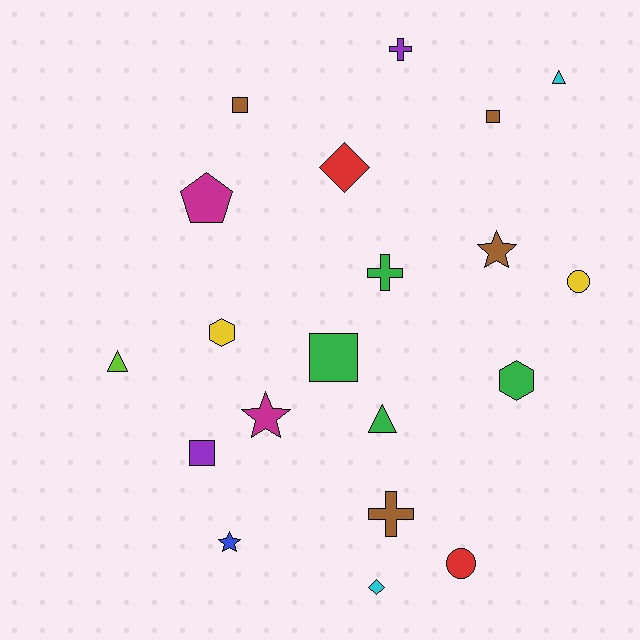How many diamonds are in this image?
There are 2 diamonds.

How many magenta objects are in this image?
There are 2 magenta objects.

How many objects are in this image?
There are 20 objects.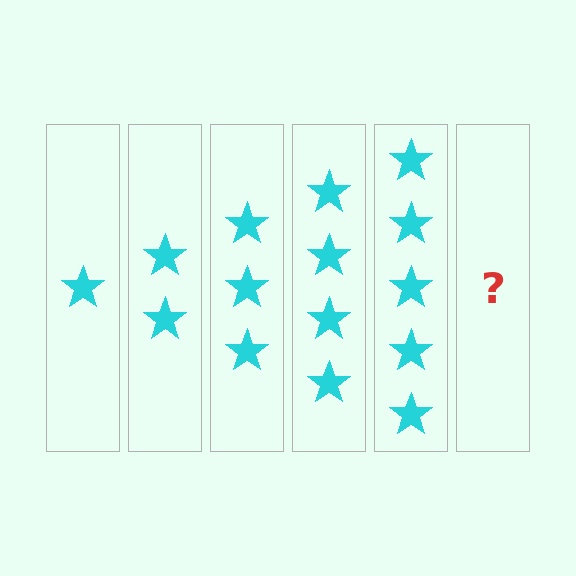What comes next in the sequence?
The next element should be 6 stars.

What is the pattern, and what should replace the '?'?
The pattern is that each step adds one more star. The '?' should be 6 stars.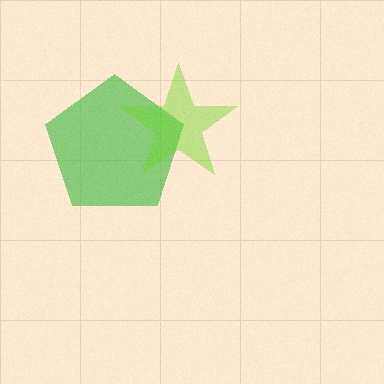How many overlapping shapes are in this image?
There are 2 overlapping shapes in the image.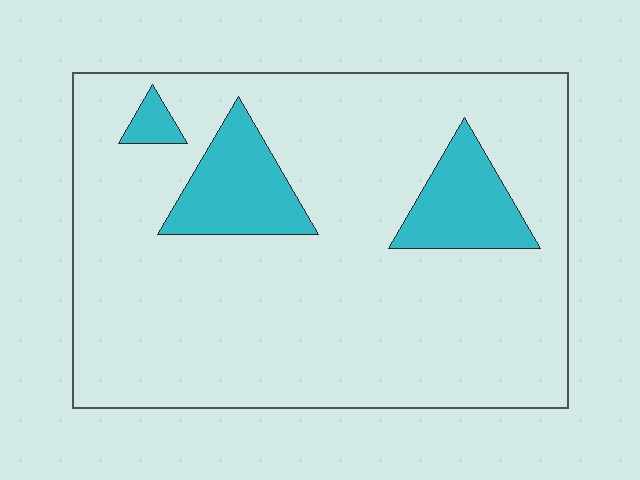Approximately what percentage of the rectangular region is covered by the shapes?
Approximately 15%.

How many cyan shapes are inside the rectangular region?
3.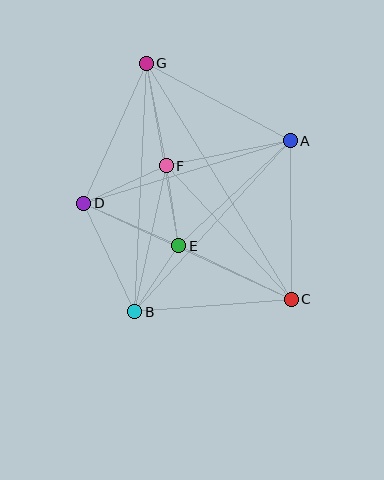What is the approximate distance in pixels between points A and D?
The distance between A and D is approximately 216 pixels.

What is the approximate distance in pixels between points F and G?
The distance between F and G is approximately 105 pixels.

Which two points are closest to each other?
Points B and E are closest to each other.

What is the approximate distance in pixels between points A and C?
The distance between A and C is approximately 159 pixels.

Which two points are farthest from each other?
Points C and G are farthest from each other.